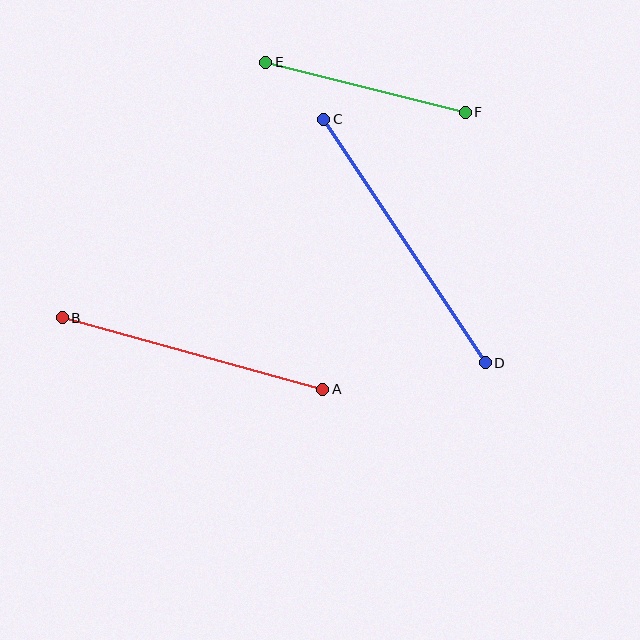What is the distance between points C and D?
The distance is approximately 292 pixels.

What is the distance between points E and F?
The distance is approximately 206 pixels.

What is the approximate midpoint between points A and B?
The midpoint is at approximately (193, 354) pixels.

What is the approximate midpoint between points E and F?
The midpoint is at approximately (365, 87) pixels.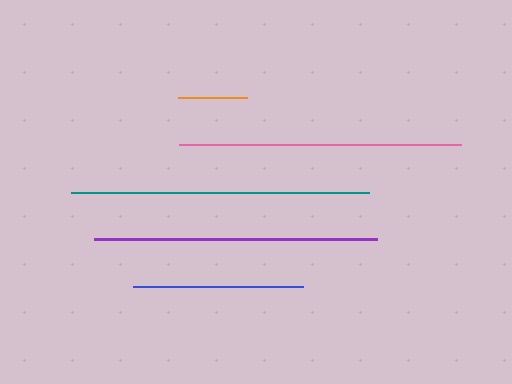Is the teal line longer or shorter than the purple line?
The teal line is longer than the purple line.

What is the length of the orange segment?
The orange segment is approximately 69 pixels long.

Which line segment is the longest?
The teal line is the longest at approximately 298 pixels.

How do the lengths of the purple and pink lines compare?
The purple and pink lines are approximately the same length.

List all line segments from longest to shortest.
From longest to shortest: teal, purple, pink, blue, orange.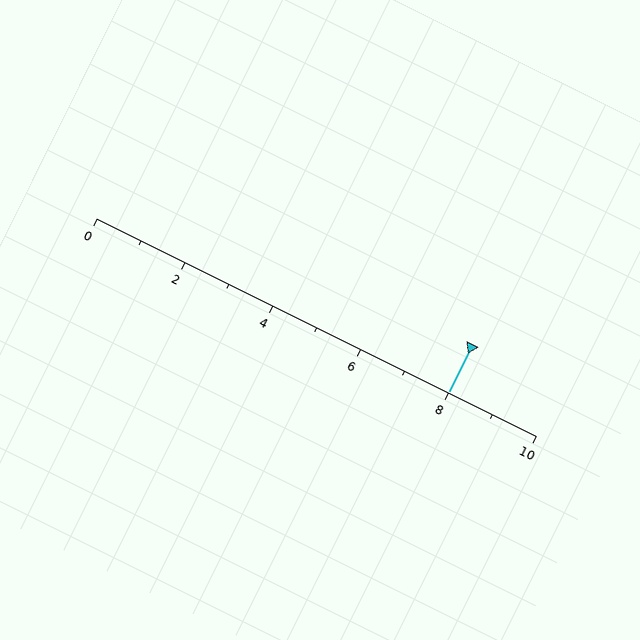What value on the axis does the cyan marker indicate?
The marker indicates approximately 8.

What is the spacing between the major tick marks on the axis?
The major ticks are spaced 2 apart.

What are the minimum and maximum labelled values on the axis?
The axis runs from 0 to 10.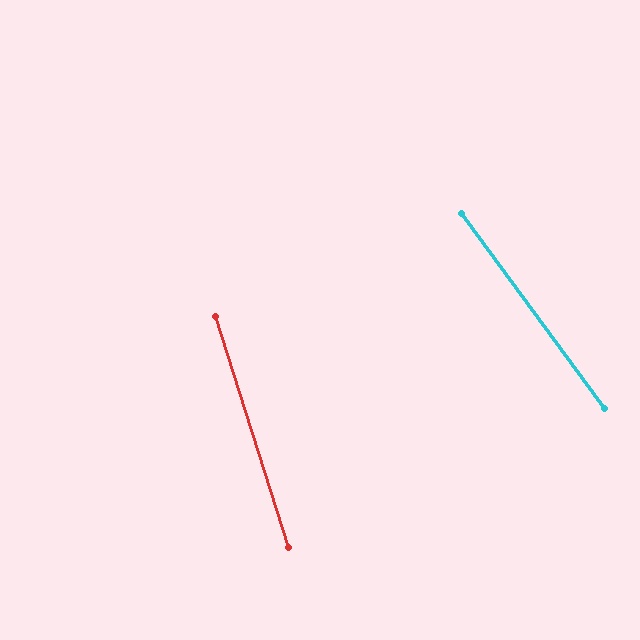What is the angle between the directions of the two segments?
Approximately 19 degrees.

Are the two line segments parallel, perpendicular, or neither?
Neither parallel nor perpendicular — they differ by about 19°.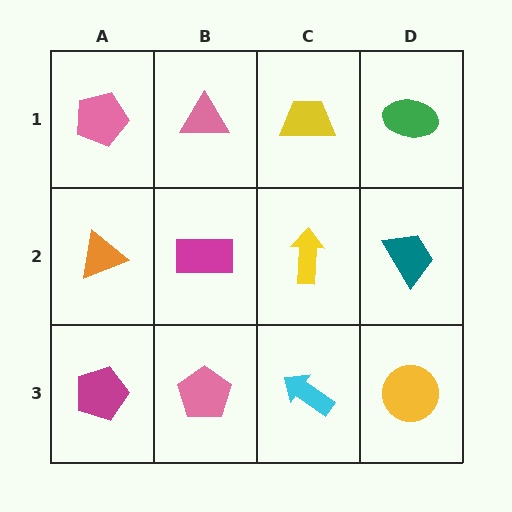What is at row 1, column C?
A yellow trapezoid.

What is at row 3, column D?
A yellow circle.